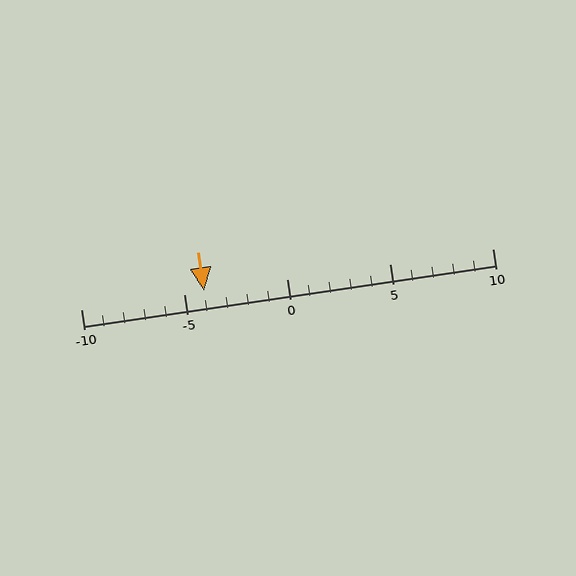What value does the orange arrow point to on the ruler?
The orange arrow points to approximately -4.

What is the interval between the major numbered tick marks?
The major tick marks are spaced 5 units apart.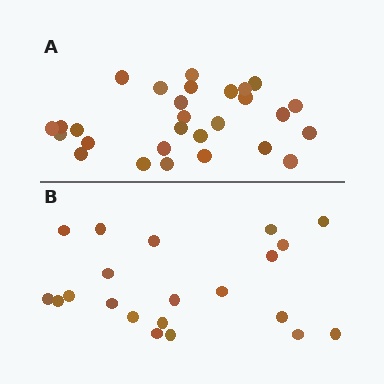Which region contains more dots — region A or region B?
Region A (the top region) has more dots.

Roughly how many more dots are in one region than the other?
Region A has roughly 8 or so more dots than region B.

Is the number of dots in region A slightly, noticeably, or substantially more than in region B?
Region A has noticeably more, but not dramatically so. The ratio is roughly 1.3 to 1.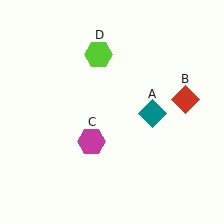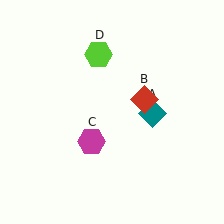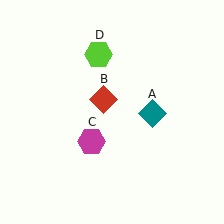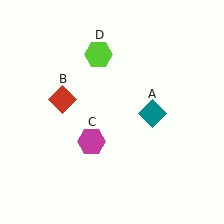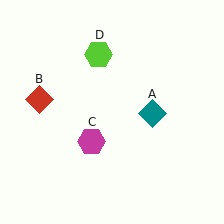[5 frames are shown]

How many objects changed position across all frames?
1 object changed position: red diamond (object B).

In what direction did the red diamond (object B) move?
The red diamond (object B) moved left.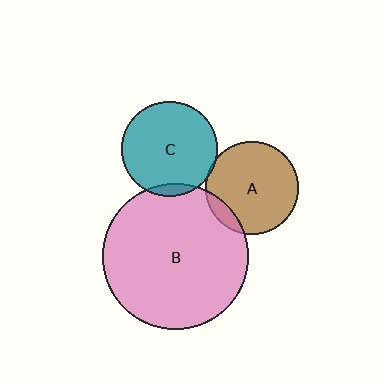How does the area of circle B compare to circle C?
Approximately 2.4 times.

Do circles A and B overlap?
Yes.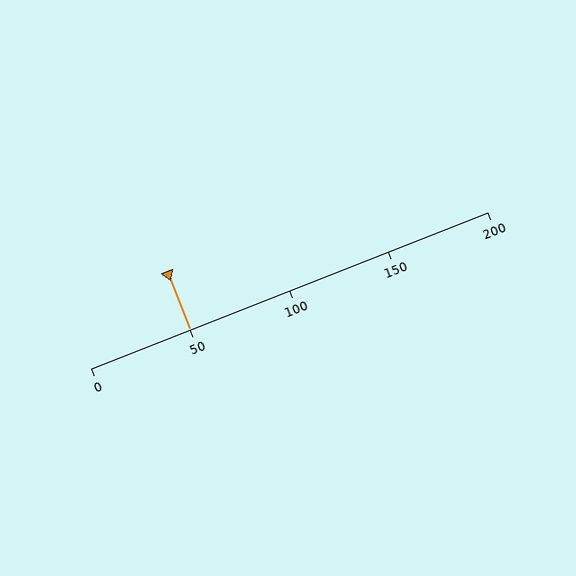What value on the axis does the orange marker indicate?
The marker indicates approximately 50.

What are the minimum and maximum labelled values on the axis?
The axis runs from 0 to 200.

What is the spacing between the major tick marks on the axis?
The major ticks are spaced 50 apart.